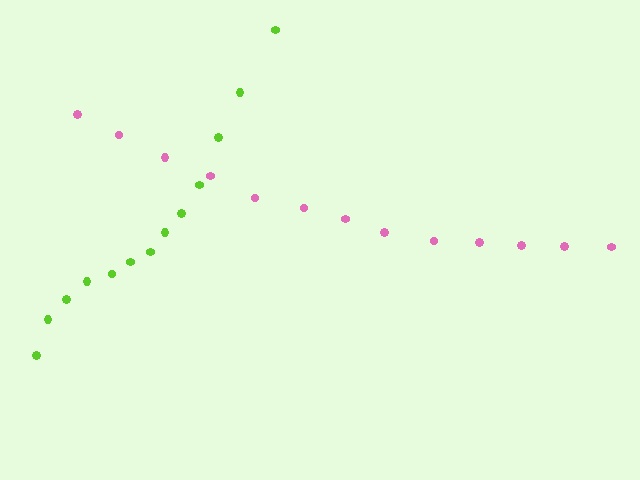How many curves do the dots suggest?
There are 2 distinct paths.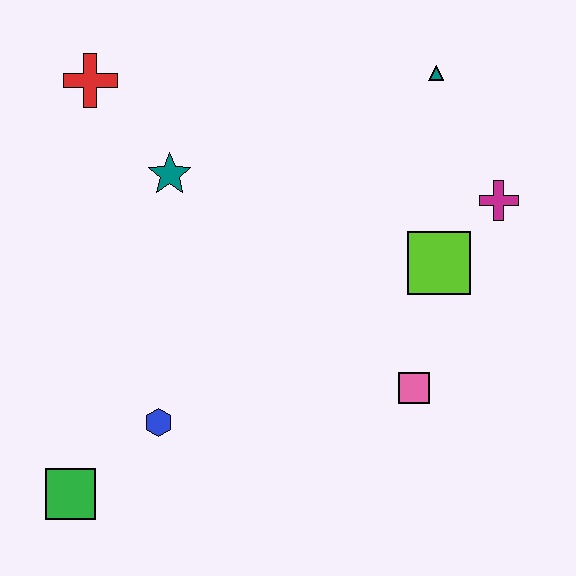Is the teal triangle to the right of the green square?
Yes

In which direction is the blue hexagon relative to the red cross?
The blue hexagon is below the red cross.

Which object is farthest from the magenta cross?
The green square is farthest from the magenta cross.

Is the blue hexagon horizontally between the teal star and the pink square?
No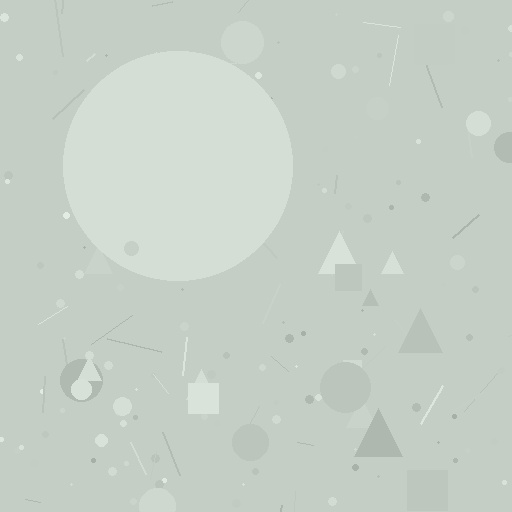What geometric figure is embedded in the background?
A circle is embedded in the background.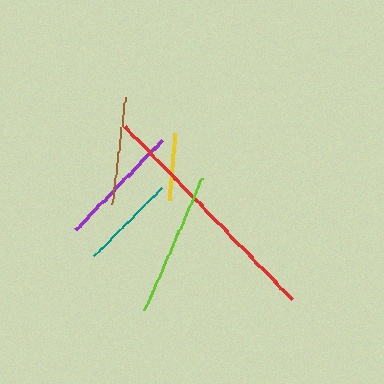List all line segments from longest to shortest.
From longest to shortest: red, lime, purple, brown, teal, yellow.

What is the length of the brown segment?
The brown segment is approximately 107 pixels long.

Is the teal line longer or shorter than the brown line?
The brown line is longer than the teal line.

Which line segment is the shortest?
The yellow line is the shortest at approximately 68 pixels.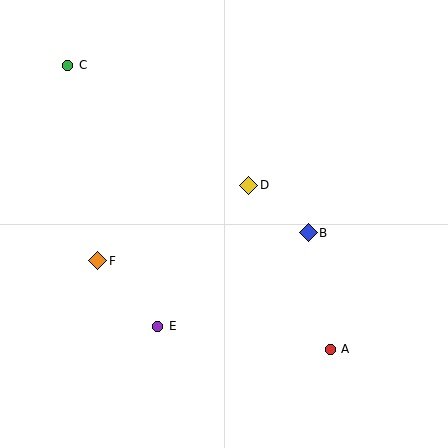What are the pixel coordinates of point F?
Point F is at (98, 261).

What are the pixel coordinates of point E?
Point E is at (158, 326).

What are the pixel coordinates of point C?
Point C is at (68, 65).